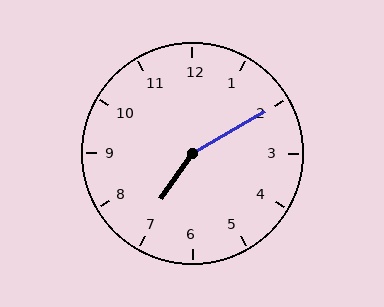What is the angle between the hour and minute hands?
Approximately 155 degrees.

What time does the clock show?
7:10.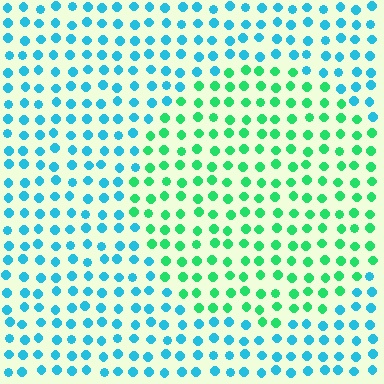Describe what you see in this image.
The image is filled with small cyan elements in a uniform arrangement. A circle-shaped region is visible where the elements are tinted to a slightly different hue, forming a subtle color boundary.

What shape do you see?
I see a circle.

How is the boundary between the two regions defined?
The boundary is defined purely by a slight shift in hue (about 49 degrees). Spacing, size, and orientation are identical on both sides.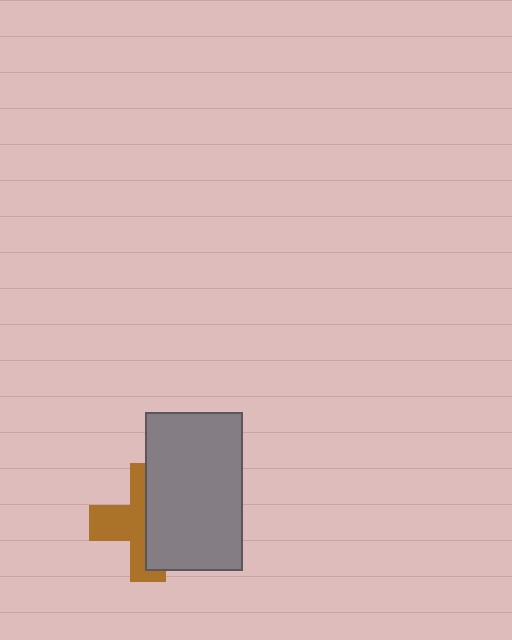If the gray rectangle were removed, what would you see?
You would see the complete brown cross.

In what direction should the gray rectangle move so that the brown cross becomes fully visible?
The gray rectangle should move right. That is the shortest direction to clear the overlap and leave the brown cross fully visible.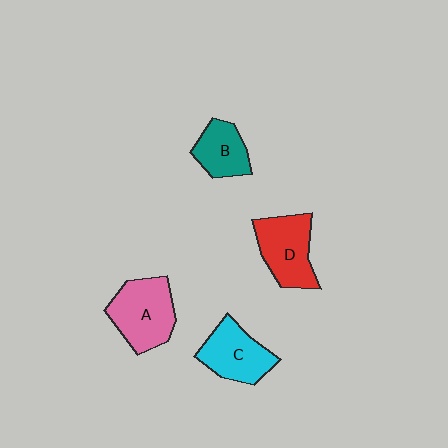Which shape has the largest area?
Shape A (pink).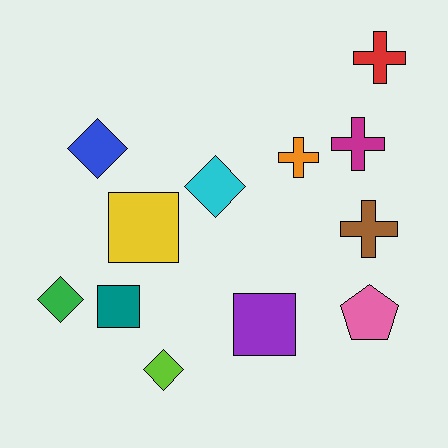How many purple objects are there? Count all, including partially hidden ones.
There is 1 purple object.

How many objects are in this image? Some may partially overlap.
There are 12 objects.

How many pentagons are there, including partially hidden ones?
There is 1 pentagon.